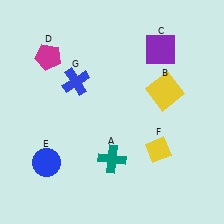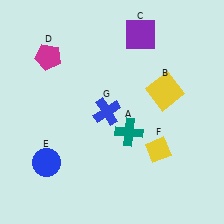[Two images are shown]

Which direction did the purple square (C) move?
The purple square (C) moved left.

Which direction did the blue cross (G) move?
The blue cross (G) moved right.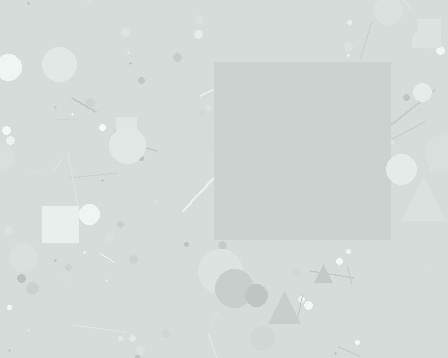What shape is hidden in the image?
A square is hidden in the image.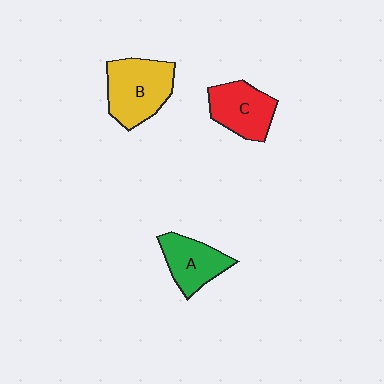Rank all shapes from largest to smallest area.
From largest to smallest: B (yellow), C (red), A (green).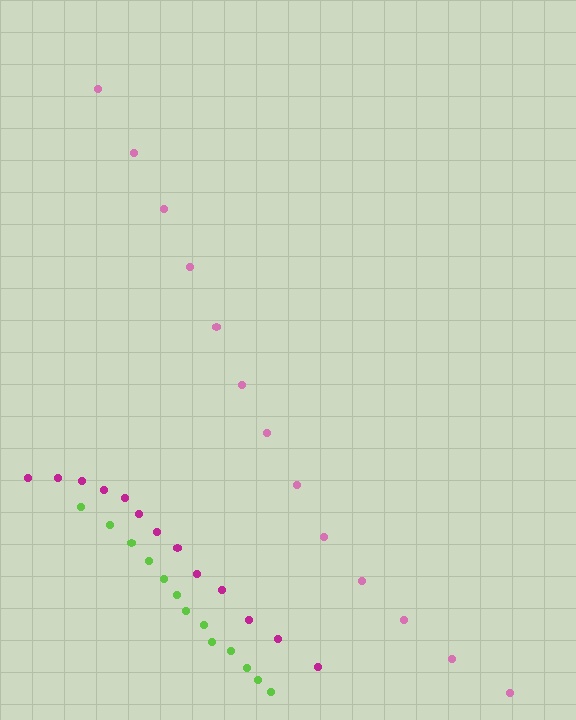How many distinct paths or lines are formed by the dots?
There are 3 distinct paths.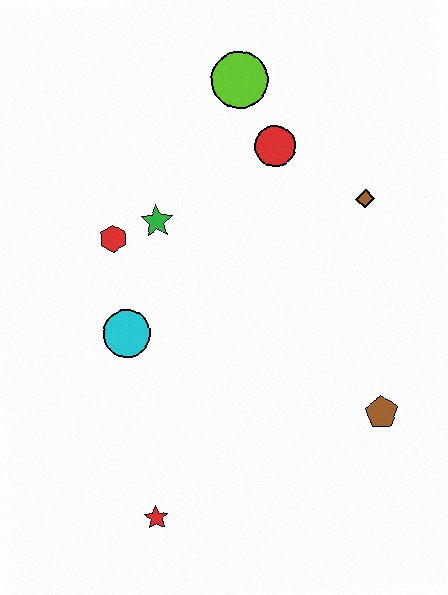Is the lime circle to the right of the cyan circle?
Yes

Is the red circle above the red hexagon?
Yes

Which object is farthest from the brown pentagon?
The lime circle is farthest from the brown pentagon.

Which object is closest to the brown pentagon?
The brown diamond is closest to the brown pentagon.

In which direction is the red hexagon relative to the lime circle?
The red hexagon is below the lime circle.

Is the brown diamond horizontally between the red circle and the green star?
No